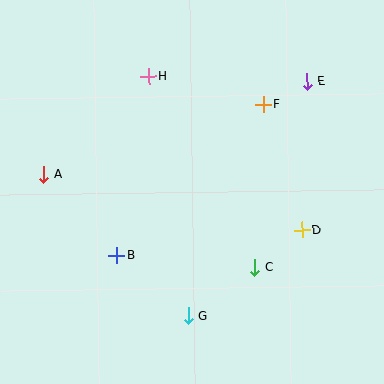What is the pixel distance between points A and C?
The distance between A and C is 231 pixels.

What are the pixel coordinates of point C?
Point C is at (255, 267).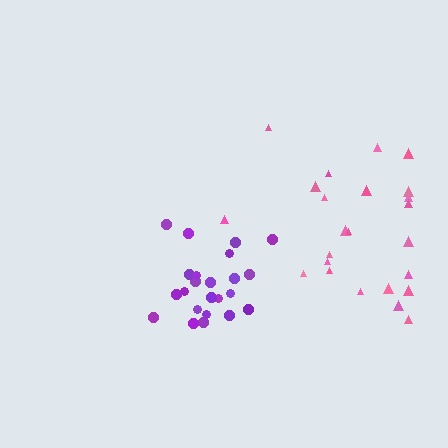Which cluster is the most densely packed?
Purple.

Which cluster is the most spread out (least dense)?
Pink.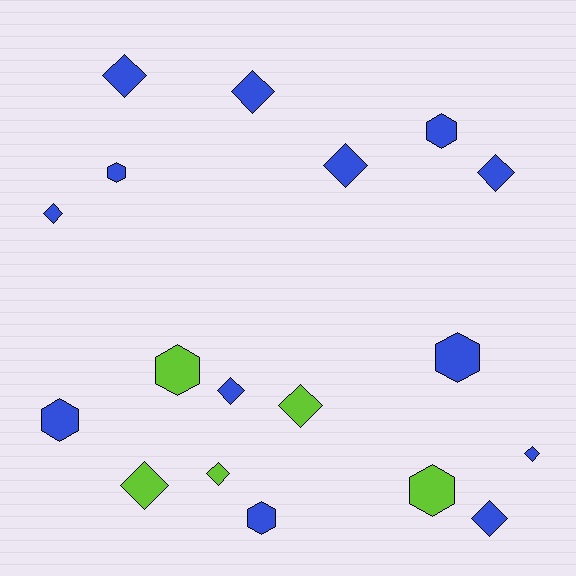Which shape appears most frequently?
Diamond, with 11 objects.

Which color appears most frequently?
Blue, with 13 objects.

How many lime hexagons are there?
There are 2 lime hexagons.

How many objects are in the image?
There are 18 objects.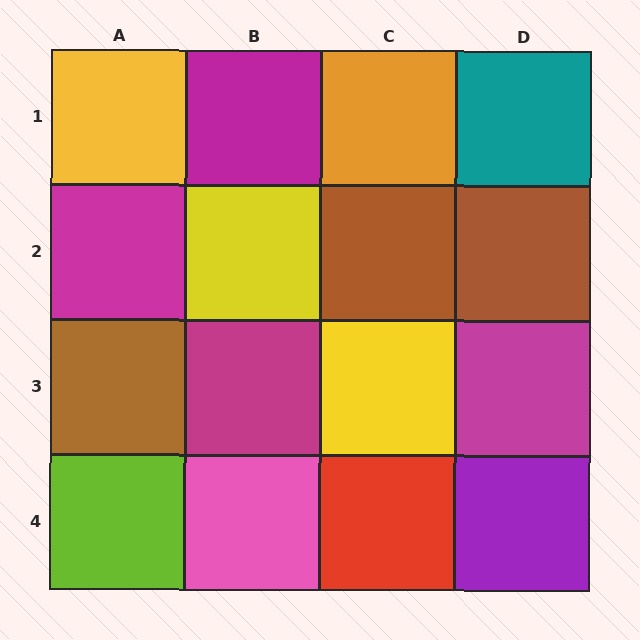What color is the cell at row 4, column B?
Pink.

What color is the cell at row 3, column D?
Magenta.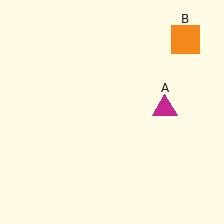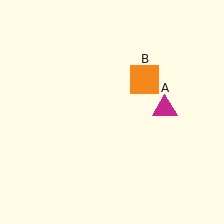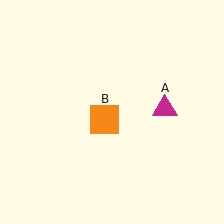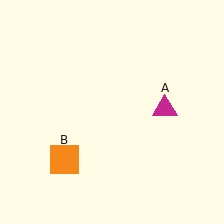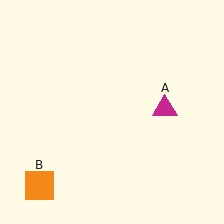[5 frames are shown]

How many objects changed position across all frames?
1 object changed position: orange square (object B).